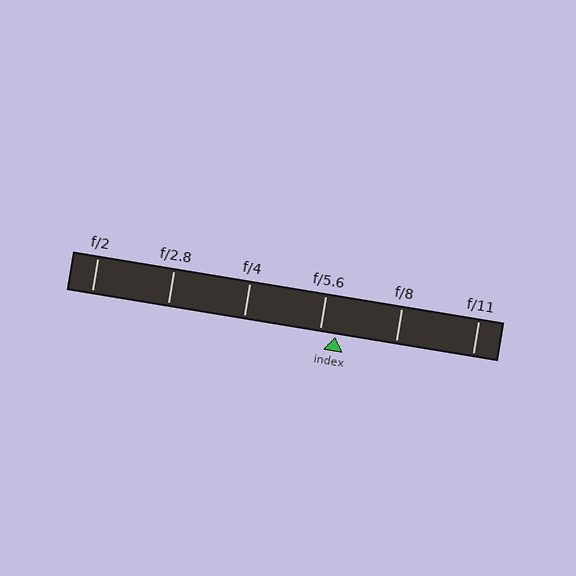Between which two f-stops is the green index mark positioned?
The index mark is between f/5.6 and f/8.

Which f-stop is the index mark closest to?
The index mark is closest to f/5.6.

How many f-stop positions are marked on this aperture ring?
There are 6 f-stop positions marked.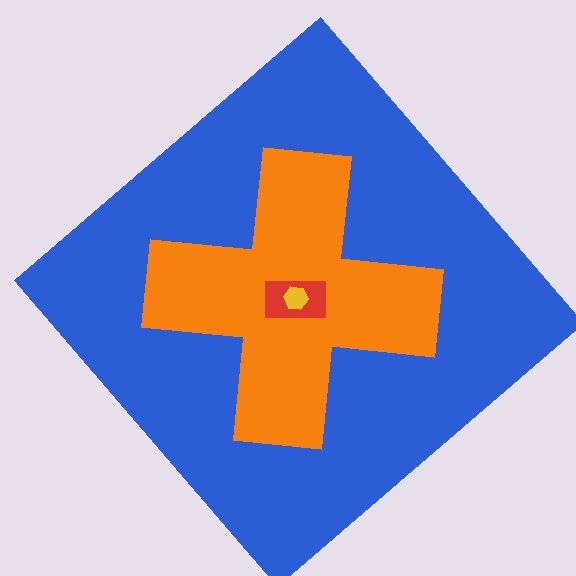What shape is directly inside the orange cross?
The red rectangle.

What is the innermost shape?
The yellow hexagon.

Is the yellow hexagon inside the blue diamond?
Yes.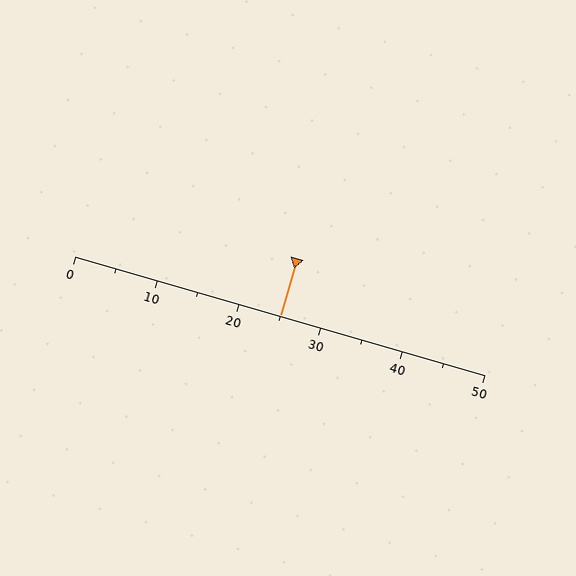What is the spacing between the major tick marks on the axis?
The major ticks are spaced 10 apart.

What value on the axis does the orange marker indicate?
The marker indicates approximately 25.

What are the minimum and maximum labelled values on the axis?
The axis runs from 0 to 50.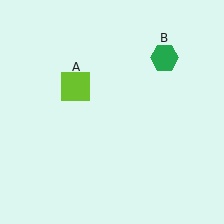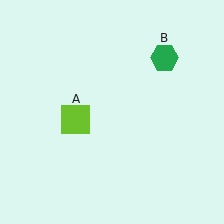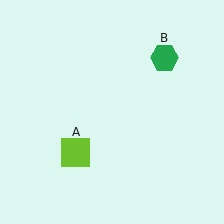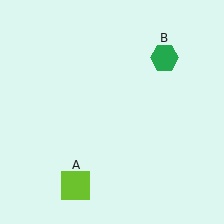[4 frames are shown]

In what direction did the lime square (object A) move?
The lime square (object A) moved down.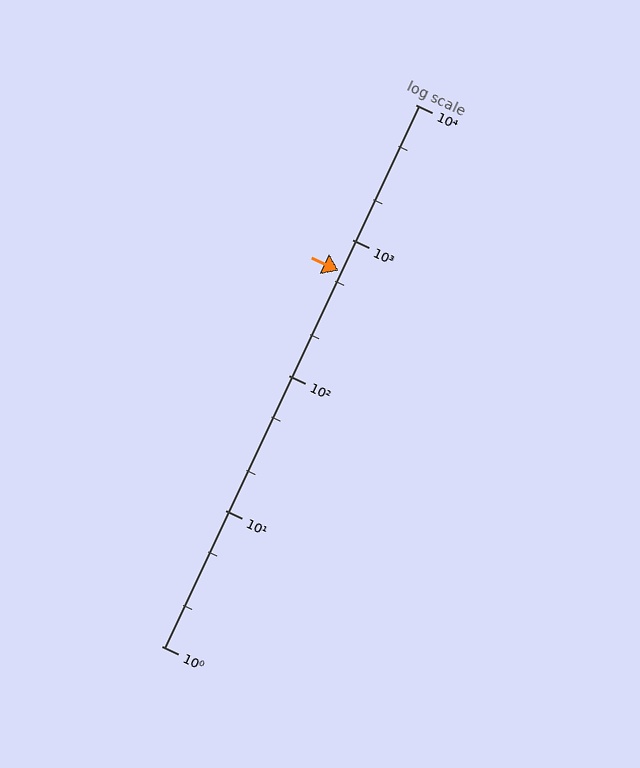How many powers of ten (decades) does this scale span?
The scale spans 4 decades, from 1 to 10000.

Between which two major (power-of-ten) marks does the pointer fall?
The pointer is between 100 and 1000.